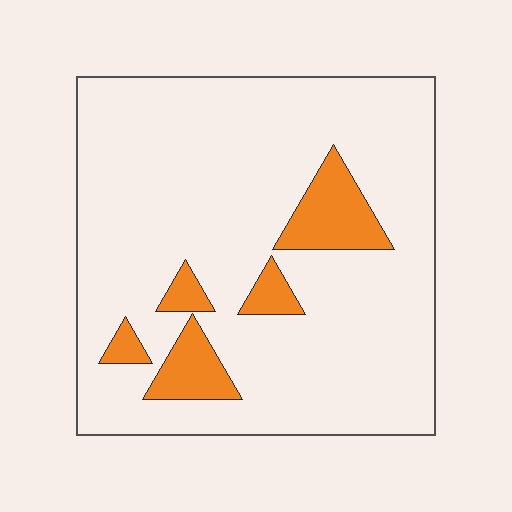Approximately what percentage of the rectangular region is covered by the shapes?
Approximately 10%.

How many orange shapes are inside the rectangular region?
5.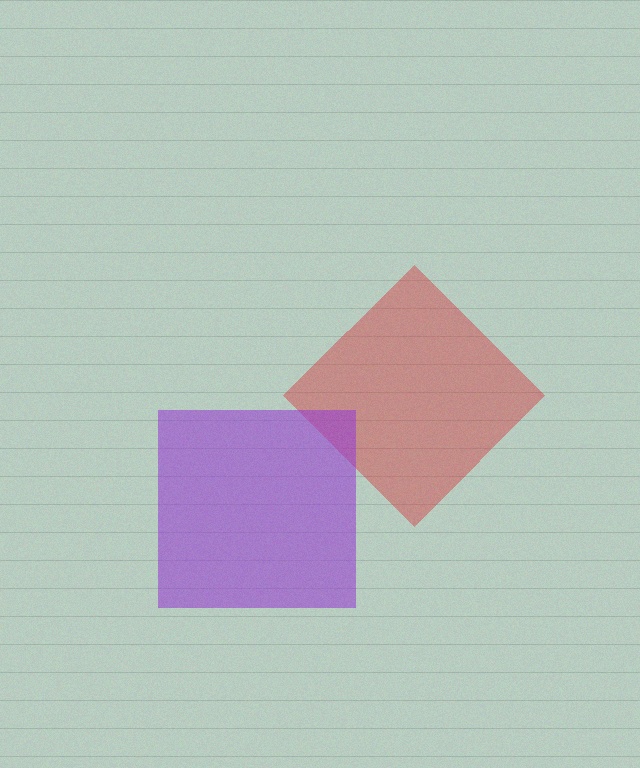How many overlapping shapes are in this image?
There are 2 overlapping shapes in the image.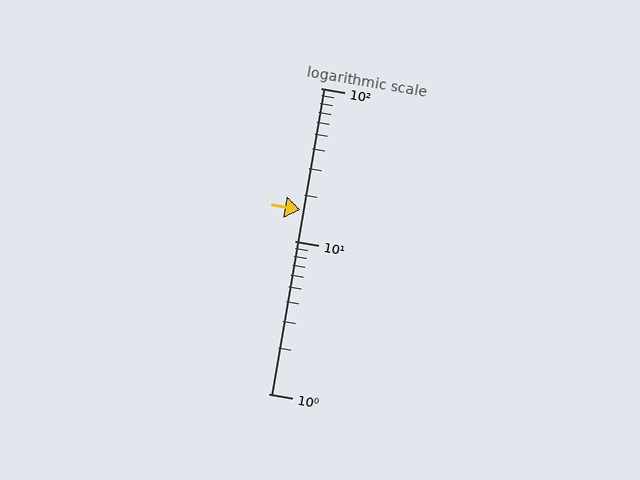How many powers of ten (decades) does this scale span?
The scale spans 2 decades, from 1 to 100.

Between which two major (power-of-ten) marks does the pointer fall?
The pointer is between 10 and 100.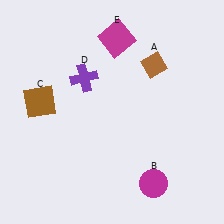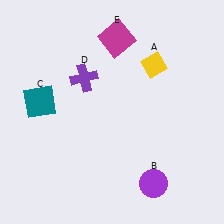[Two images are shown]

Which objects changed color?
A changed from brown to yellow. B changed from magenta to purple. C changed from brown to teal.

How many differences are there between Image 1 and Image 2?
There are 3 differences between the two images.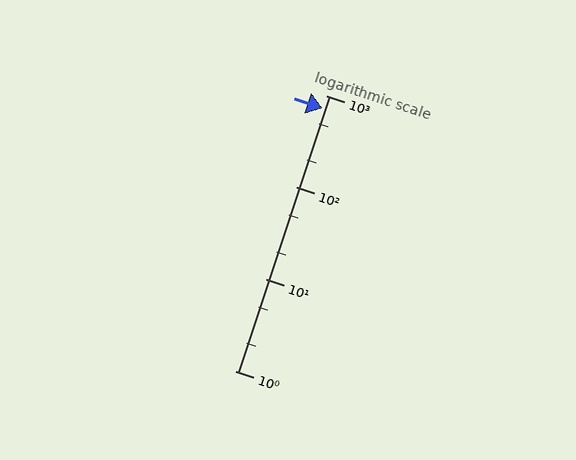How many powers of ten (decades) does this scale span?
The scale spans 3 decades, from 1 to 1000.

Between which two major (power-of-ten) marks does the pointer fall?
The pointer is between 100 and 1000.